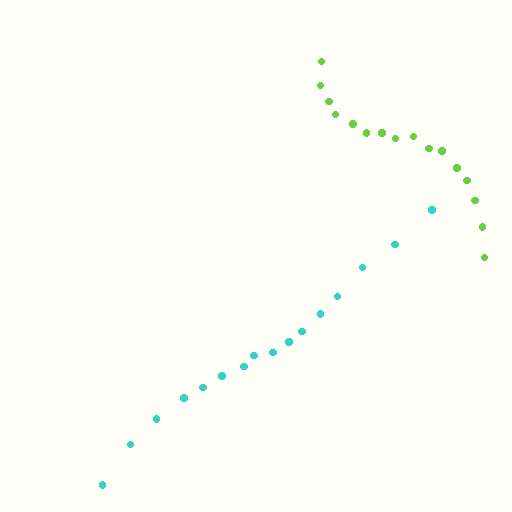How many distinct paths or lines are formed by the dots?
There are 2 distinct paths.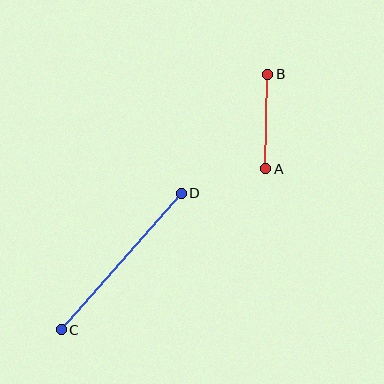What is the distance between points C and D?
The distance is approximately 182 pixels.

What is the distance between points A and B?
The distance is approximately 95 pixels.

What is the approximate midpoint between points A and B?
The midpoint is at approximately (267, 121) pixels.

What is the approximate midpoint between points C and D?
The midpoint is at approximately (121, 262) pixels.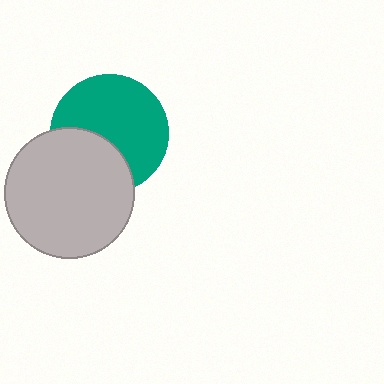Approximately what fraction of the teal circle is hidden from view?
Roughly 35% of the teal circle is hidden behind the light gray circle.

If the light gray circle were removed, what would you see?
You would see the complete teal circle.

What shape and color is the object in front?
The object in front is a light gray circle.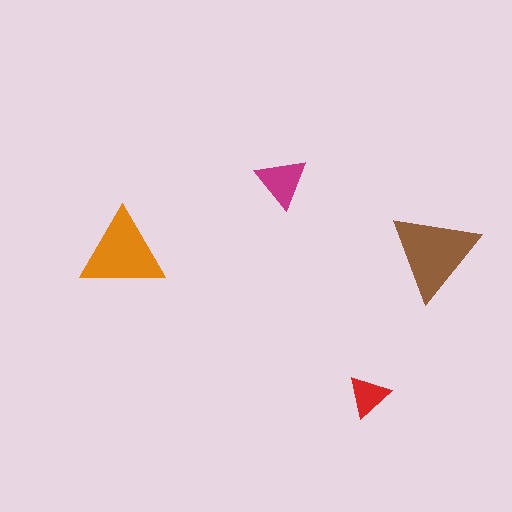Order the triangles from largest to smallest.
the brown one, the orange one, the magenta one, the red one.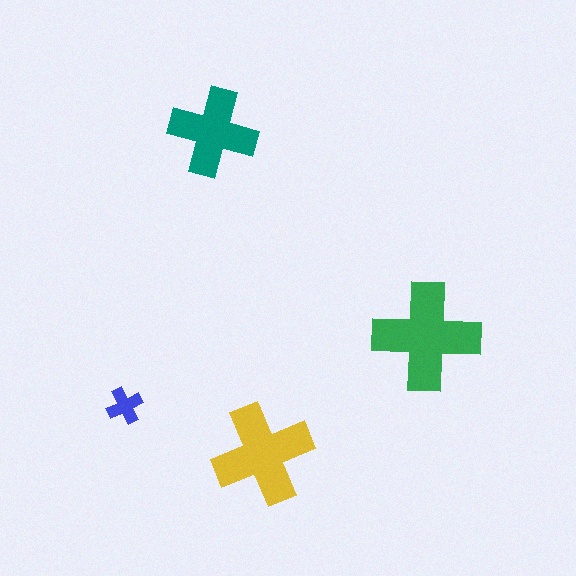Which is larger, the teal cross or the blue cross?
The teal one.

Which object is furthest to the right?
The green cross is rightmost.